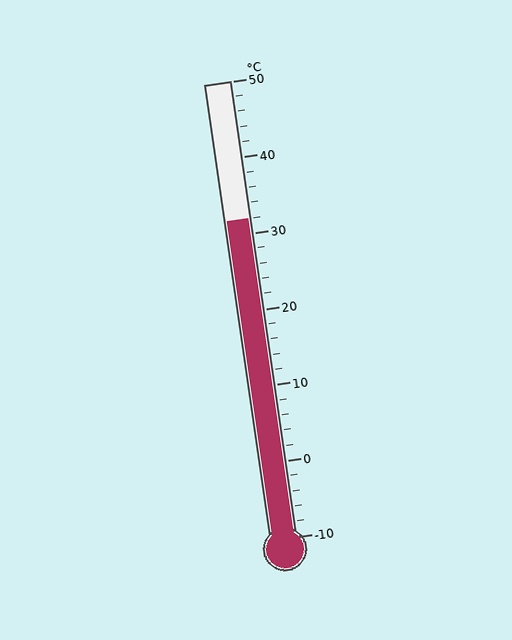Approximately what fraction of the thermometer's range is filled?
The thermometer is filled to approximately 70% of its range.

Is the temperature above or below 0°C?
The temperature is above 0°C.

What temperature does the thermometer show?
The thermometer shows approximately 32°C.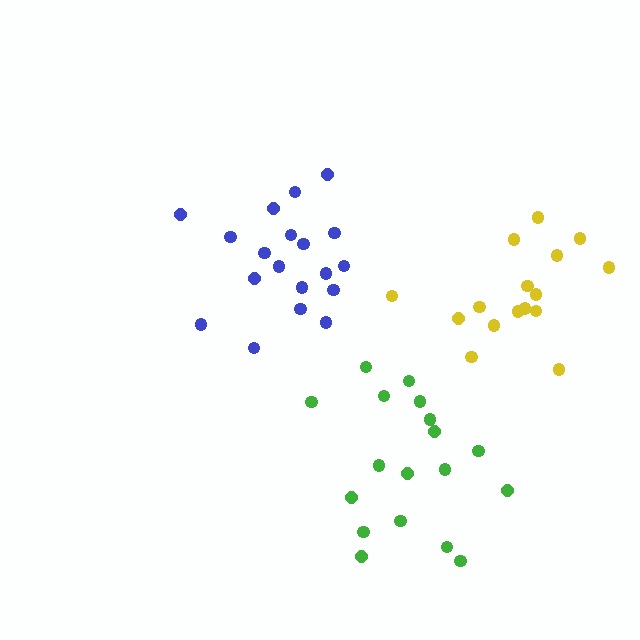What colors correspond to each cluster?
The clusters are colored: green, blue, yellow.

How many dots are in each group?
Group 1: 18 dots, Group 2: 19 dots, Group 3: 16 dots (53 total).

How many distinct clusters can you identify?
There are 3 distinct clusters.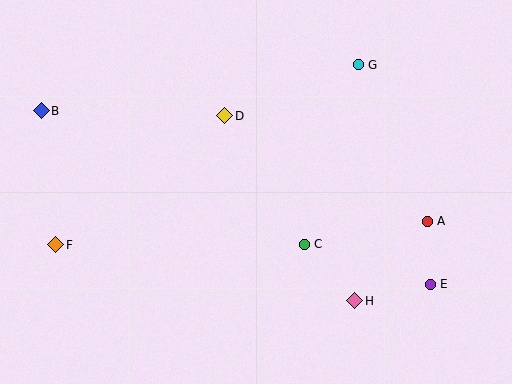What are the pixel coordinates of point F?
Point F is at (56, 245).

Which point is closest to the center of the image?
Point C at (304, 244) is closest to the center.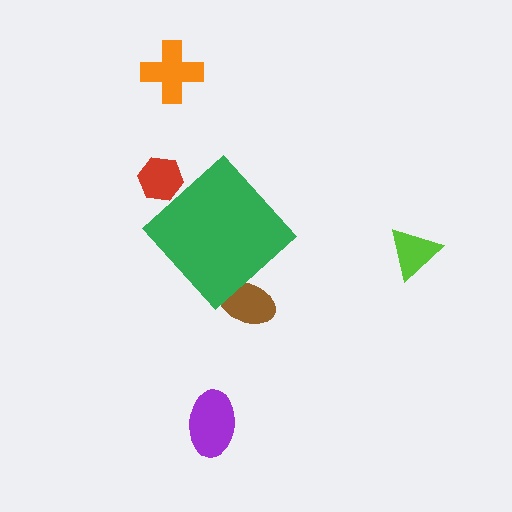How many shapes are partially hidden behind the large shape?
2 shapes are partially hidden.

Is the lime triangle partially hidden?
No, the lime triangle is fully visible.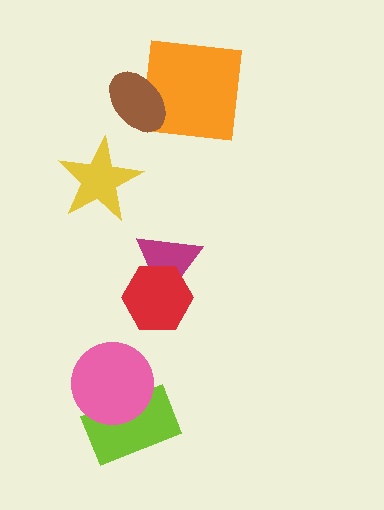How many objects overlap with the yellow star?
0 objects overlap with the yellow star.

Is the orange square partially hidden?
Yes, it is partially covered by another shape.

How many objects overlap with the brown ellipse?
1 object overlaps with the brown ellipse.